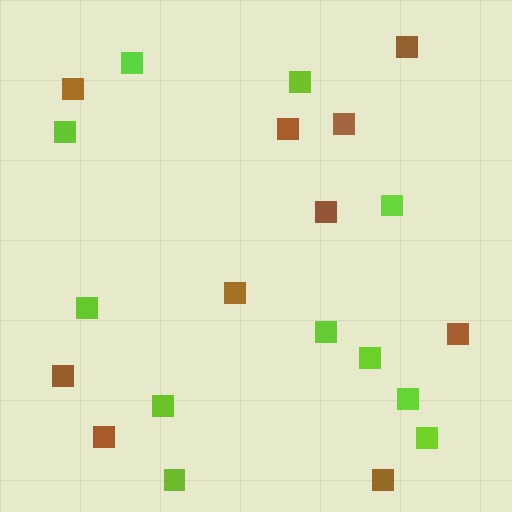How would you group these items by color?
There are 2 groups: one group of brown squares (10) and one group of lime squares (11).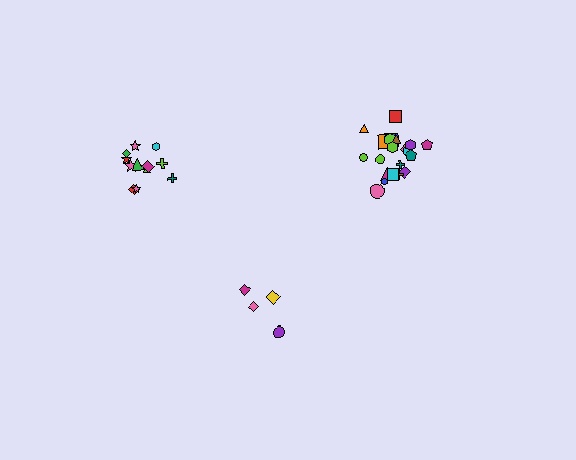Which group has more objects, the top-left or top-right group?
The top-right group.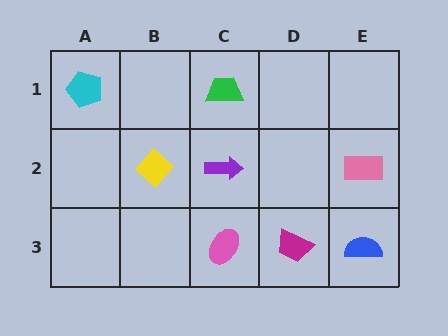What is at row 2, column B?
A yellow diamond.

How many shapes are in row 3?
3 shapes.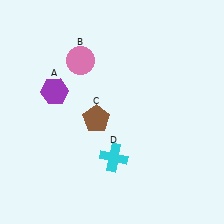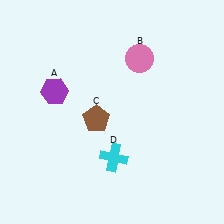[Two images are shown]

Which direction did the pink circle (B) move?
The pink circle (B) moved right.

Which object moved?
The pink circle (B) moved right.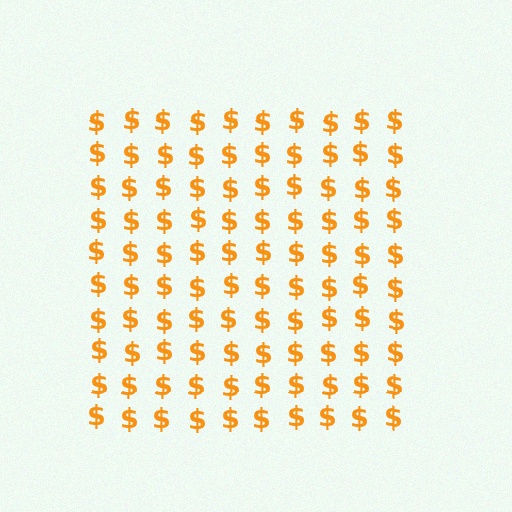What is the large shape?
The large shape is a square.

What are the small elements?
The small elements are dollar signs.